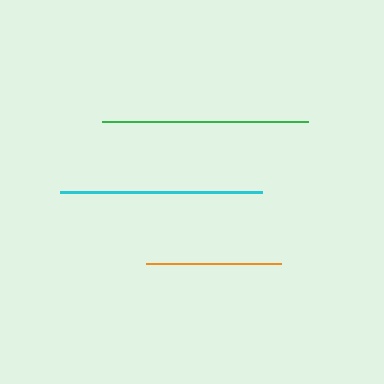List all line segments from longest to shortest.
From longest to shortest: green, cyan, orange.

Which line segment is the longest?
The green line is the longest at approximately 206 pixels.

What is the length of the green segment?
The green segment is approximately 206 pixels long.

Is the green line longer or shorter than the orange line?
The green line is longer than the orange line.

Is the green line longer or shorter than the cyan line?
The green line is longer than the cyan line.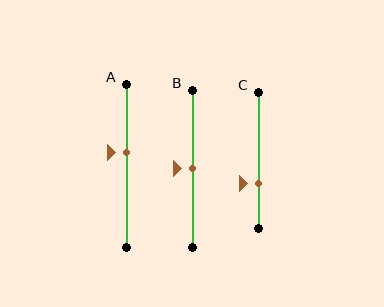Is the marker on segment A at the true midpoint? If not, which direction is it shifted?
No, the marker on segment A is shifted upward by about 8% of the segment length.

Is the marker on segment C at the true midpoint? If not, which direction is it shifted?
No, the marker on segment C is shifted downward by about 17% of the segment length.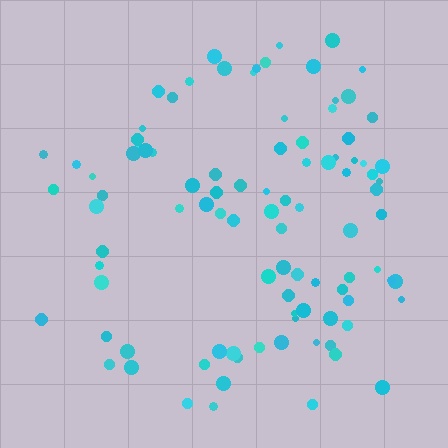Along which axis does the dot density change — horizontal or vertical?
Horizontal.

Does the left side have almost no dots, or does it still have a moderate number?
Still a moderate number, just noticeably fewer than the right.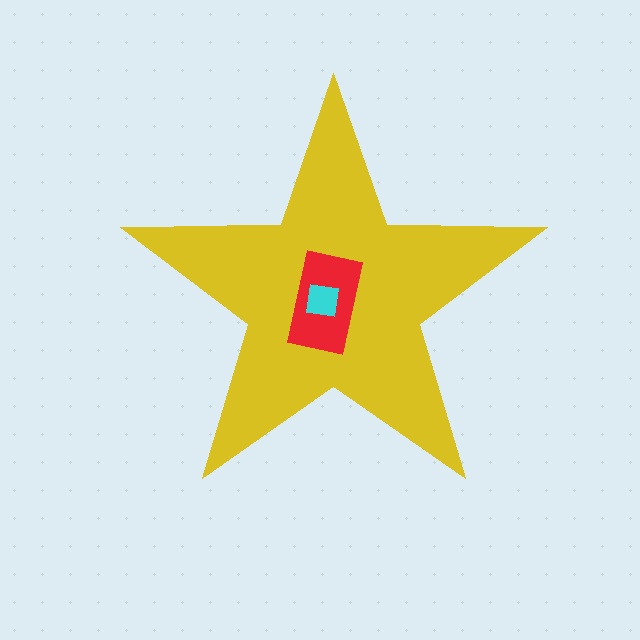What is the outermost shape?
The yellow star.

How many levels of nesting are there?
3.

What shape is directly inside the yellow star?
The red rectangle.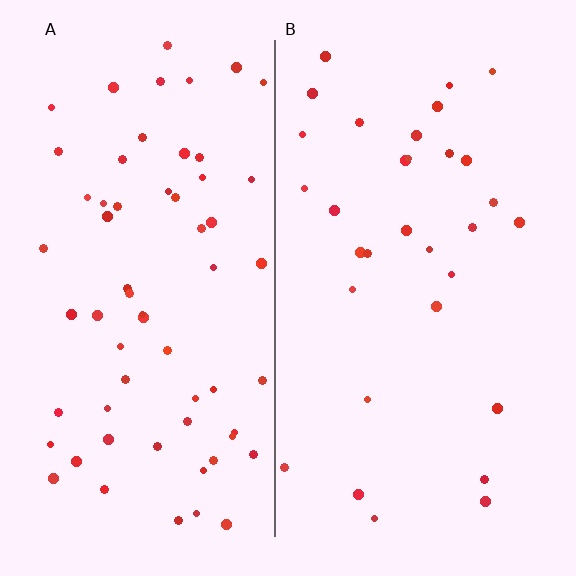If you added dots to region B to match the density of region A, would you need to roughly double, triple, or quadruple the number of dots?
Approximately double.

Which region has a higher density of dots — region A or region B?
A (the left).